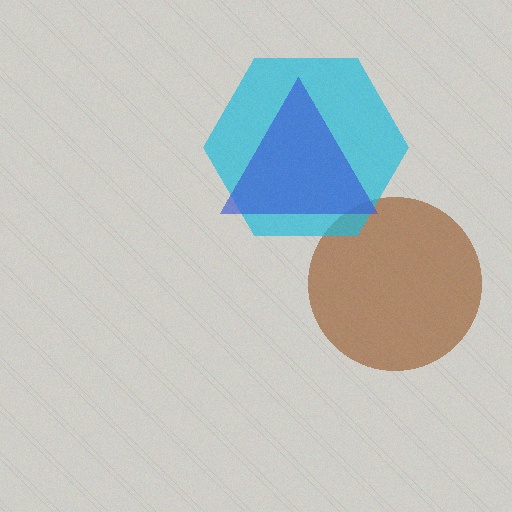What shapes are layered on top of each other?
The layered shapes are: a brown circle, a cyan hexagon, a blue triangle.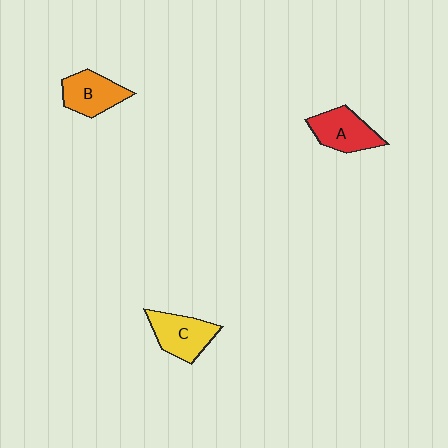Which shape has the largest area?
Shape C (yellow).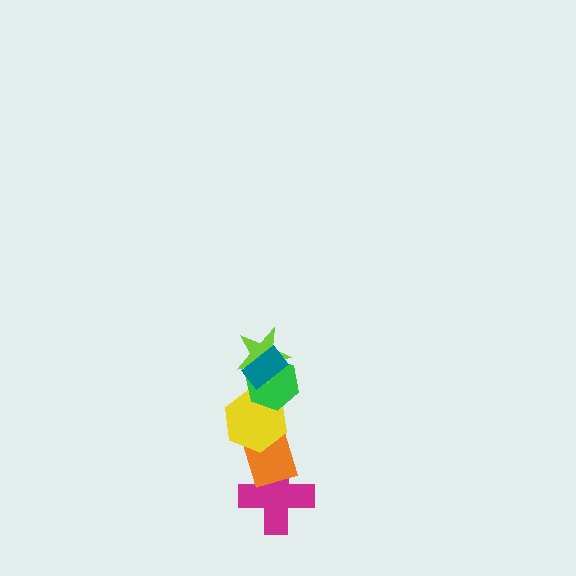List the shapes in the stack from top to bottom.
From top to bottom: the teal rectangle, the lime star, the green hexagon, the yellow hexagon, the orange rectangle, the magenta cross.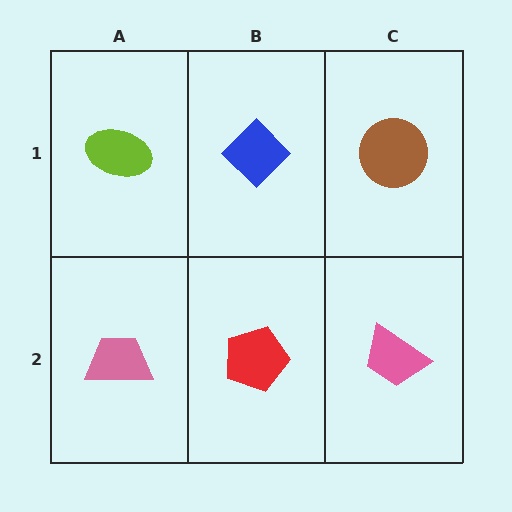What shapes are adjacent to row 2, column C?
A brown circle (row 1, column C), a red pentagon (row 2, column B).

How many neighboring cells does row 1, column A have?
2.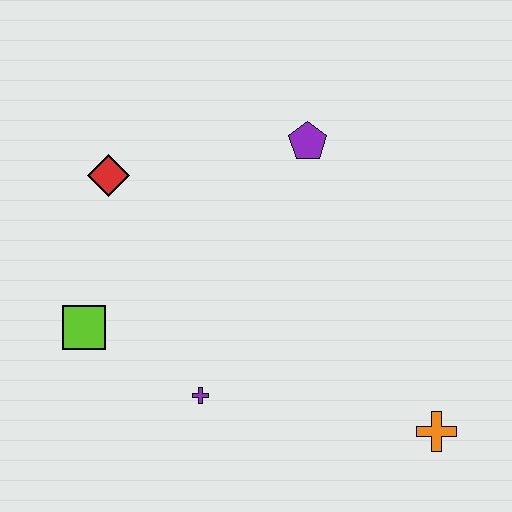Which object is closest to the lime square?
The purple cross is closest to the lime square.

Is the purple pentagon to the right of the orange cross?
No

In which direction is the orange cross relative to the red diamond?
The orange cross is to the right of the red diamond.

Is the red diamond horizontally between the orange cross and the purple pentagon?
No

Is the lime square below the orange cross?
No